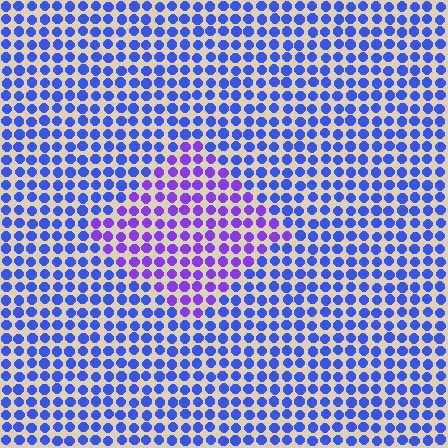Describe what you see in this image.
The image is filled with small blue elements in a uniform arrangement. A diamond-shaped region is visible where the elements are tinted to a slightly different hue, forming a subtle color boundary.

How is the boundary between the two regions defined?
The boundary is defined purely by a slight shift in hue (about 38 degrees). Spacing, size, and orientation are identical on both sides.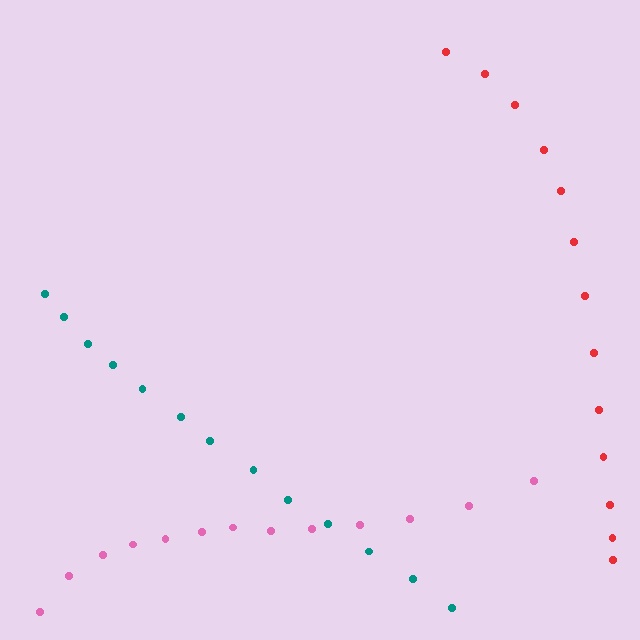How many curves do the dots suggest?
There are 3 distinct paths.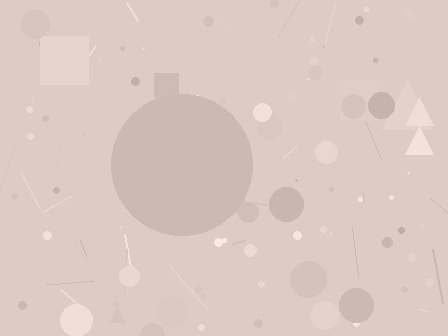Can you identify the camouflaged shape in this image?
The camouflaged shape is a circle.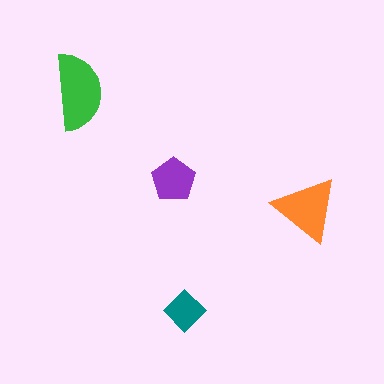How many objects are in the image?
There are 4 objects in the image.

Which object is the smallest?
The teal diamond.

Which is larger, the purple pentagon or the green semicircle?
The green semicircle.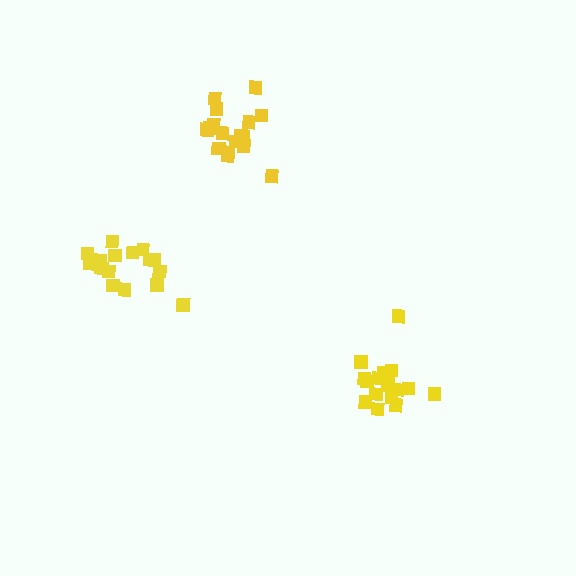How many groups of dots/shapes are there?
There are 3 groups.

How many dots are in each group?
Group 1: 17 dots, Group 2: 18 dots, Group 3: 17 dots (52 total).